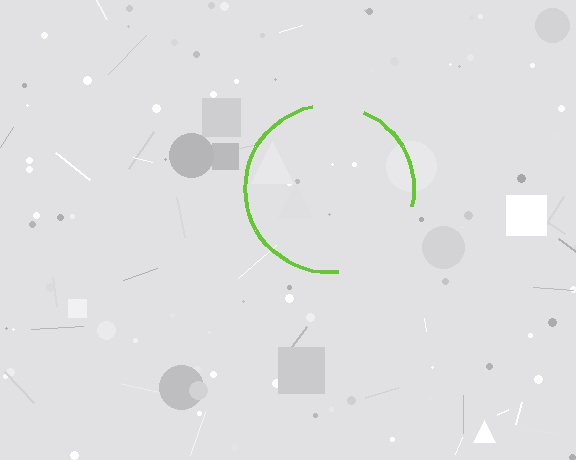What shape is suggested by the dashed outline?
The dashed outline suggests a circle.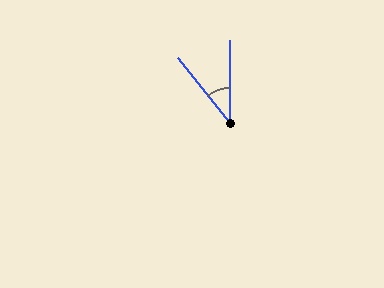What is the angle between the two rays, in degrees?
Approximately 39 degrees.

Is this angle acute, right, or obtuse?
It is acute.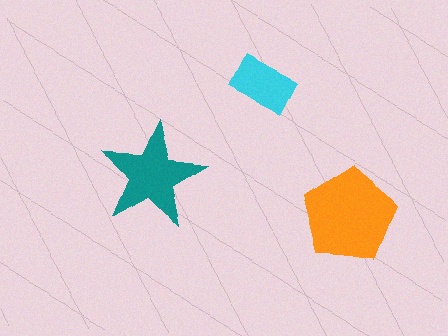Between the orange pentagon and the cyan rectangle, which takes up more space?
The orange pentagon.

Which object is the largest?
The orange pentagon.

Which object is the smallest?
The cyan rectangle.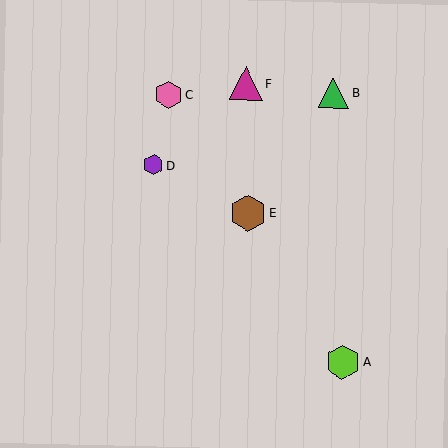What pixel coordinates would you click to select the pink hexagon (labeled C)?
Click at (168, 95) to select the pink hexagon C.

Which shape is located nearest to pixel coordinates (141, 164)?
The purple hexagon (labeled D) at (154, 165) is nearest to that location.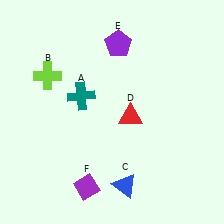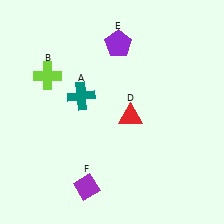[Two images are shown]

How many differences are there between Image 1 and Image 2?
There is 1 difference between the two images.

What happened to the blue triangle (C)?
The blue triangle (C) was removed in Image 2. It was in the bottom-right area of Image 1.